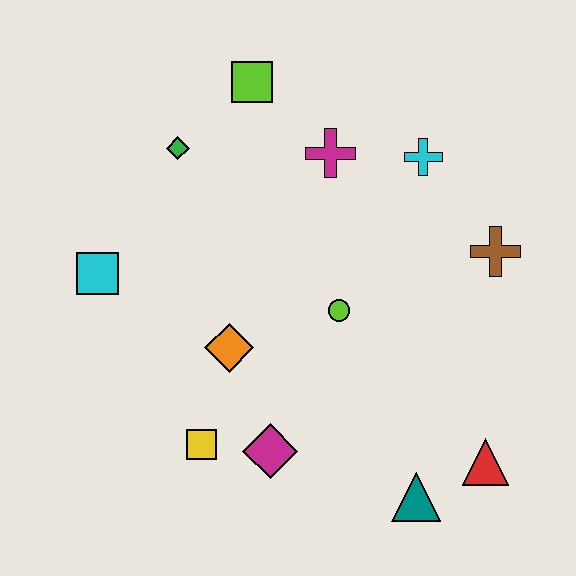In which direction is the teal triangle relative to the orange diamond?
The teal triangle is to the right of the orange diamond.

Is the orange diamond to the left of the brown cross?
Yes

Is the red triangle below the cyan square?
Yes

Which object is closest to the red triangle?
The teal triangle is closest to the red triangle.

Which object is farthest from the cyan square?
The red triangle is farthest from the cyan square.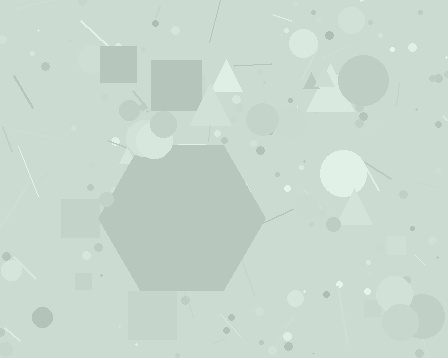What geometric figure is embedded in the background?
A hexagon is embedded in the background.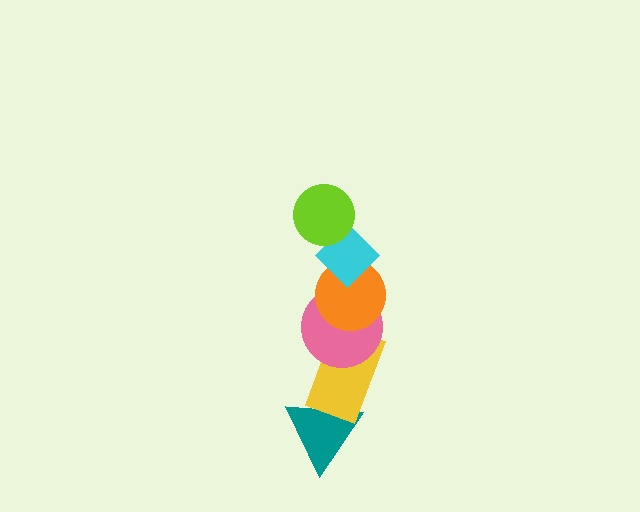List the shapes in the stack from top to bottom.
From top to bottom: the lime circle, the cyan diamond, the orange circle, the pink circle, the yellow rectangle, the teal triangle.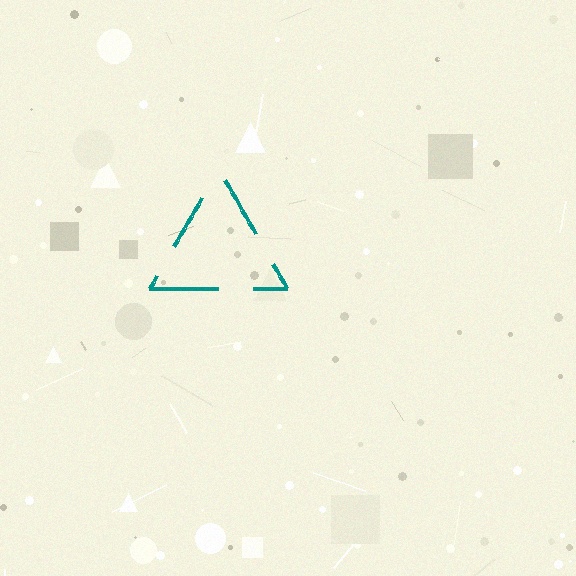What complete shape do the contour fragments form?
The contour fragments form a triangle.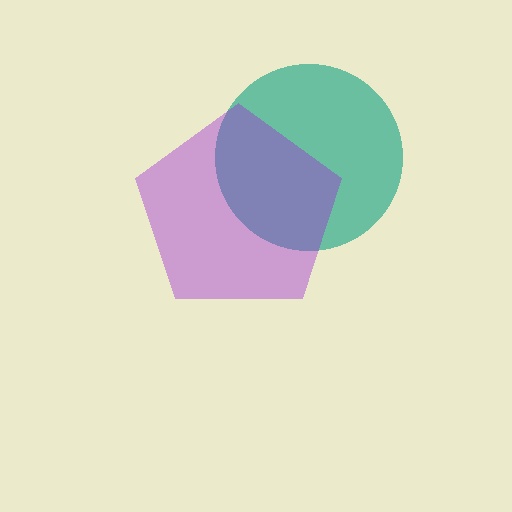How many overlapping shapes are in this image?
There are 2 overlapping shapes in the image.